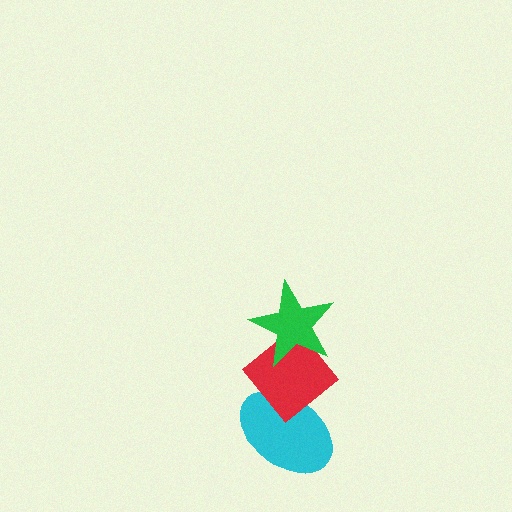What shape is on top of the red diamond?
The green star is on top of the red diamond.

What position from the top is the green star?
The green star is 1st from the top.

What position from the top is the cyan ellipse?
The cyan ellipse is 3rd from the top.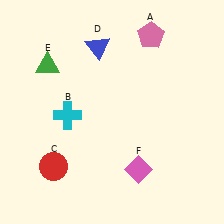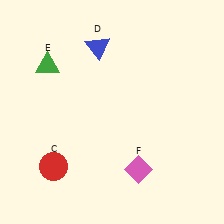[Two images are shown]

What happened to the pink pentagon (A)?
The pink pentagon (A) was removed in Image 2. It was in the top-right area of Image 1.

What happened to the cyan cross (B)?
The cyan cross (B) was removed in Image 2. It was in the bottom-left area of Image 1.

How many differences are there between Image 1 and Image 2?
There are 2 differences between the two images.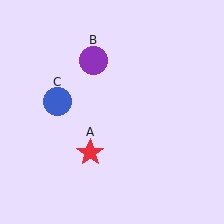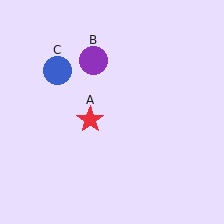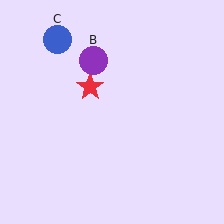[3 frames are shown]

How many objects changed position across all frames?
2 objects changed position: red star (object A), blue circle (object C).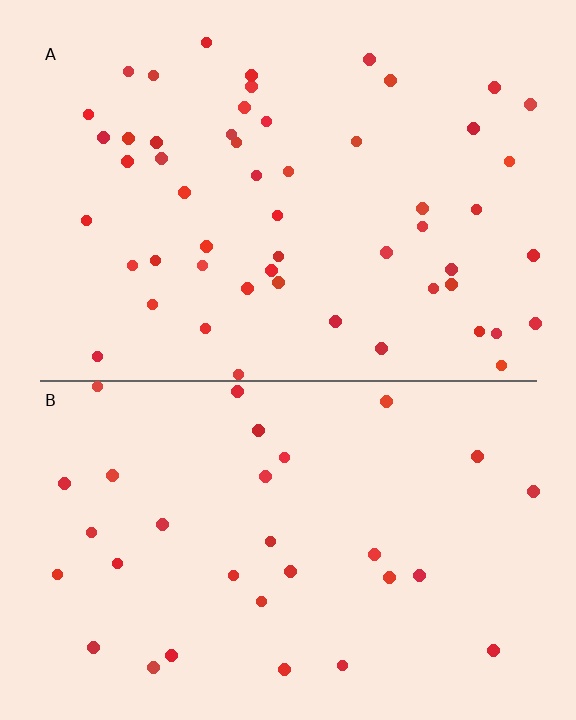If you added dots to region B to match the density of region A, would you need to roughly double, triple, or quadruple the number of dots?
Approximately double.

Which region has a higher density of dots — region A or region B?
A (the top).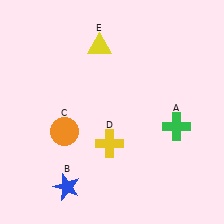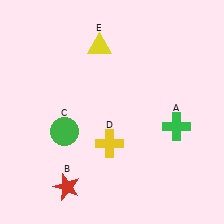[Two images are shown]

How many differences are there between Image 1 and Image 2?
There are 2 differences between the two images.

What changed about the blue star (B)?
In Image 1, B is blue. In Image 2, it changed to red.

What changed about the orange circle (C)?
In Image 1, C is orange. In Image 2, it changed to green.